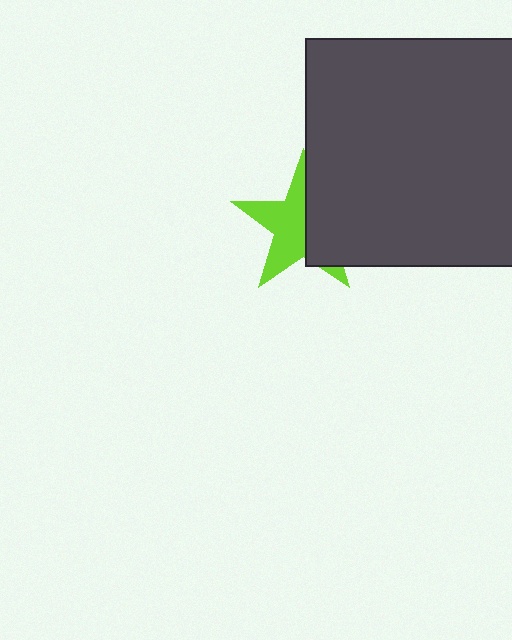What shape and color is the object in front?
The object in front is a dark gray rectangle.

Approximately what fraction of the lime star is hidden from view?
Roughly 44% of the lime star is hidden behind the dark gray rectangle.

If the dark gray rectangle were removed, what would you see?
You would see the complete lime star.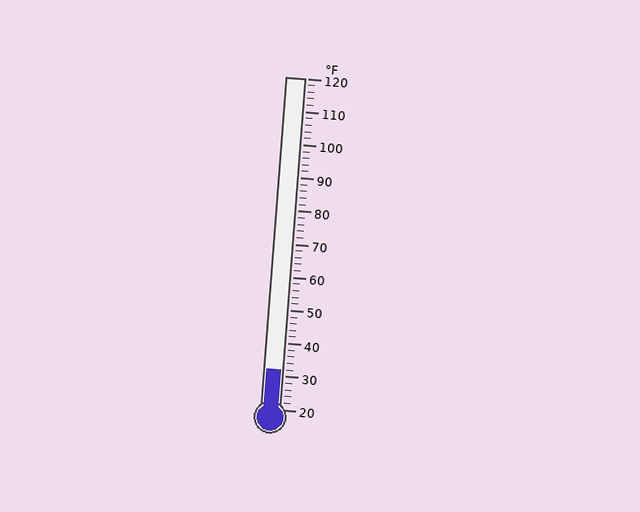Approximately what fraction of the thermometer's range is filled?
The thermometer is filled to approximately 10% of its range.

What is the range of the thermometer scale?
The thermometer scale ranges from 20°F to 120°F.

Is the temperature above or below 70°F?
The temperature is below 70°F.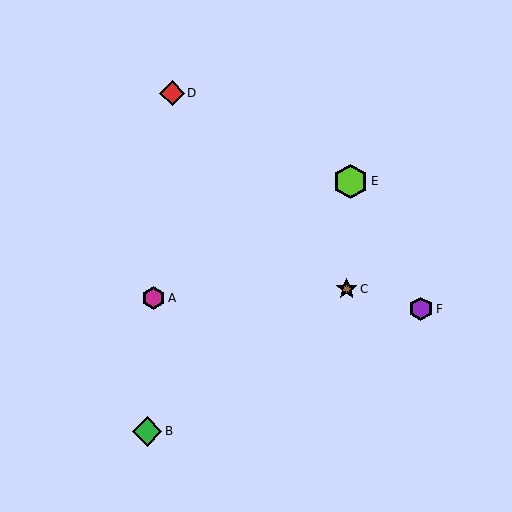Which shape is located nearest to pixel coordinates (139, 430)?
The green diamond (labeled B) at (147, 431) is nearest to that location.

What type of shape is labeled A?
Shape A is a magenta hexagon.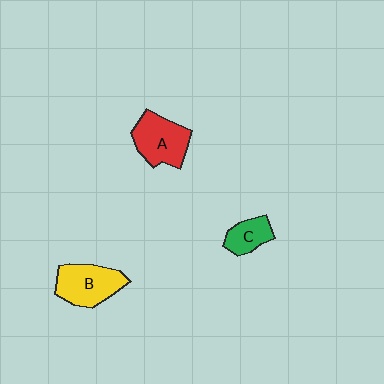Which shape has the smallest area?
Shape C (green).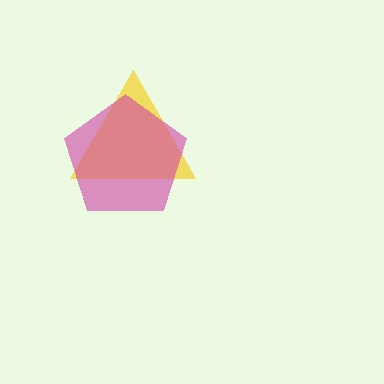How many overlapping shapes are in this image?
There are 2 overlapping shapes in the image.